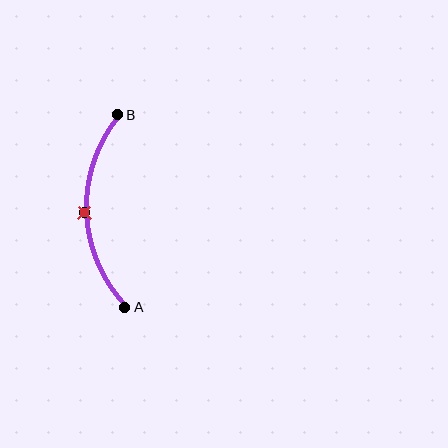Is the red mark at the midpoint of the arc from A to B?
Yes. The red mark lies on the arc at equal arc-length from both A and B — it is the arc midpoint.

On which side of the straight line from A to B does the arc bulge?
The arc bulges to the left of the straight line connecting A and B.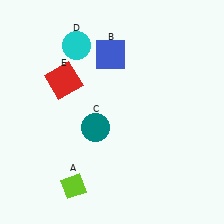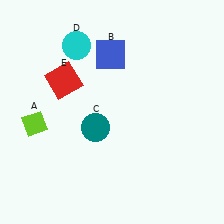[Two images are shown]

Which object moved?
The lime diamond (A) moved up.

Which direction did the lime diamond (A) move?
The lime diamond (A) moved up.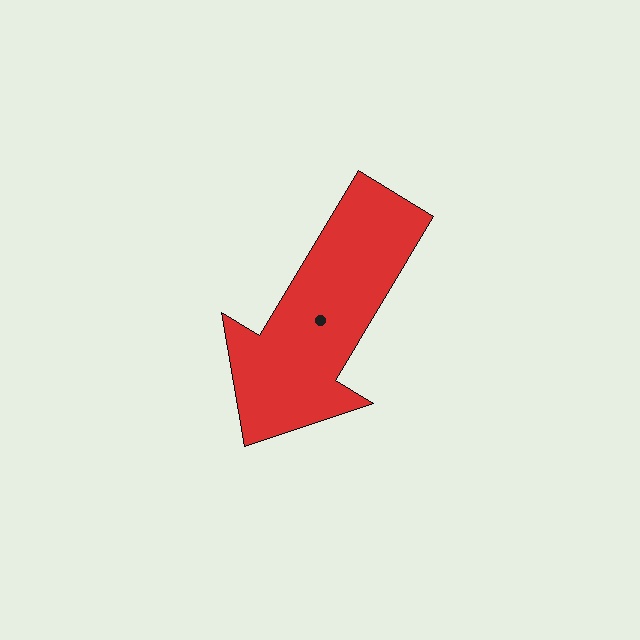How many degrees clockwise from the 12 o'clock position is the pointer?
Approximately 211 degrees.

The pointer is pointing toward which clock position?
Roughly 7 o'clock.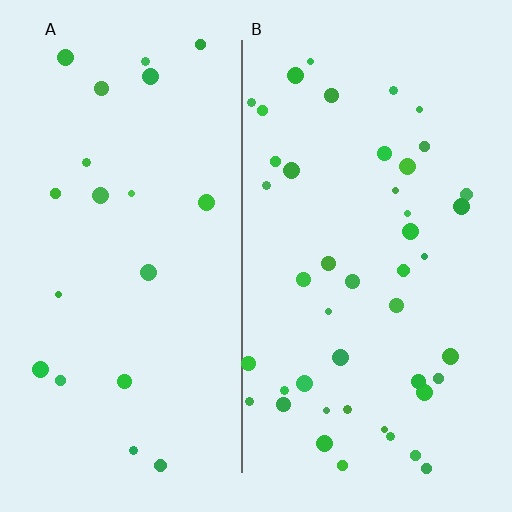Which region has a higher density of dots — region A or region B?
B (the right).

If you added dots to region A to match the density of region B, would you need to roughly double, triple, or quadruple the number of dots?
Approximately double.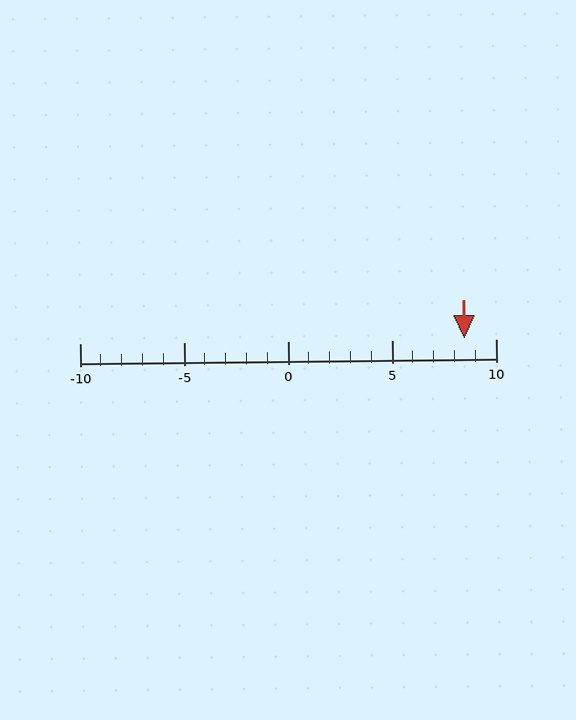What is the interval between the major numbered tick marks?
The major tick marks are spaced 5 units apart.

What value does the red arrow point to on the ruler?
The red arrow points to approximately 8.